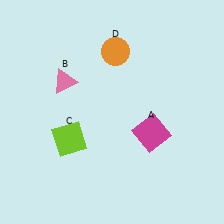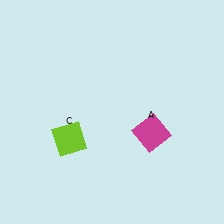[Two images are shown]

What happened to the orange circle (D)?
The orange circle (D) was removed in Image 2. It was in the top-right area of Image 1.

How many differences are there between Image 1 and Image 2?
There are 2 differences between the two images.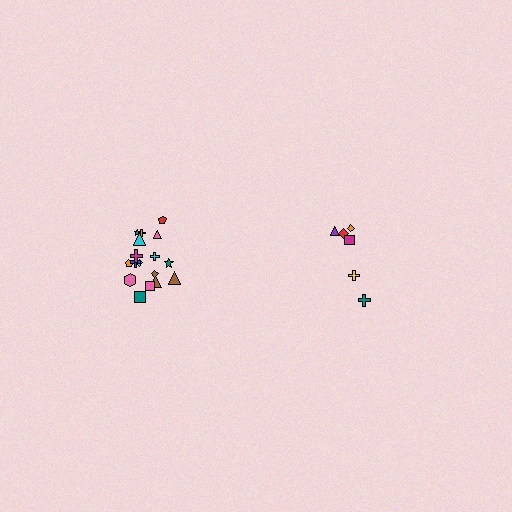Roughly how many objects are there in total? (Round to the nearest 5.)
Roughly 25 objects in total.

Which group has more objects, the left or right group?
The left group.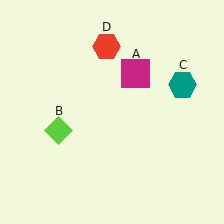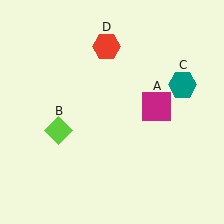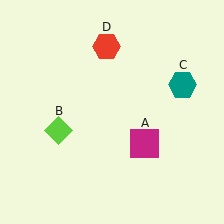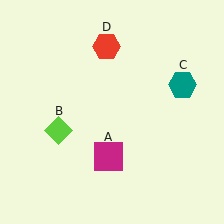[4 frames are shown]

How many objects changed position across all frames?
1 object changed position: magenta square (object A).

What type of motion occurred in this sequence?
The magenta square (object A) rotated clockwise around the center of the scene.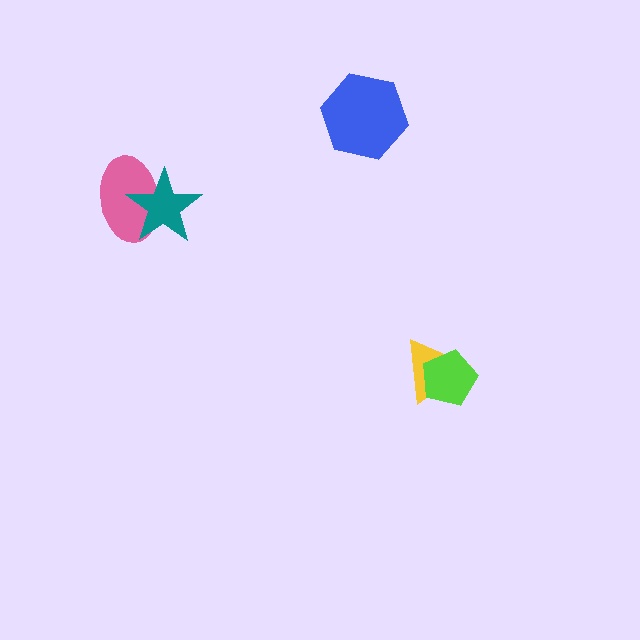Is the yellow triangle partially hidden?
Yes, it is partially covered by another shape.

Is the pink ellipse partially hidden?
Yes, it is partially covered by another shape.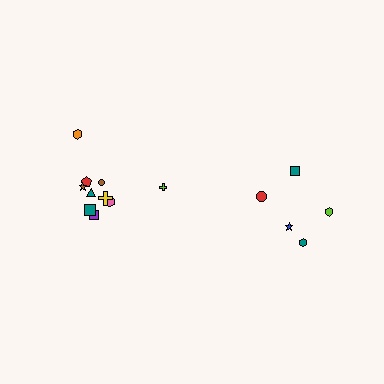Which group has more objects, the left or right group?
The left group.